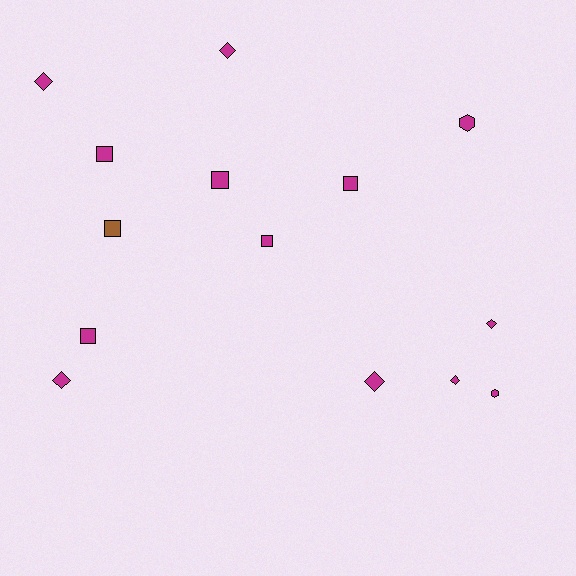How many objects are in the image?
There are 14 objects.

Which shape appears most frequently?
Square, with 6 objects.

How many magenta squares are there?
There are 5 magenta squares.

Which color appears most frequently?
Magenta, with 13 objects.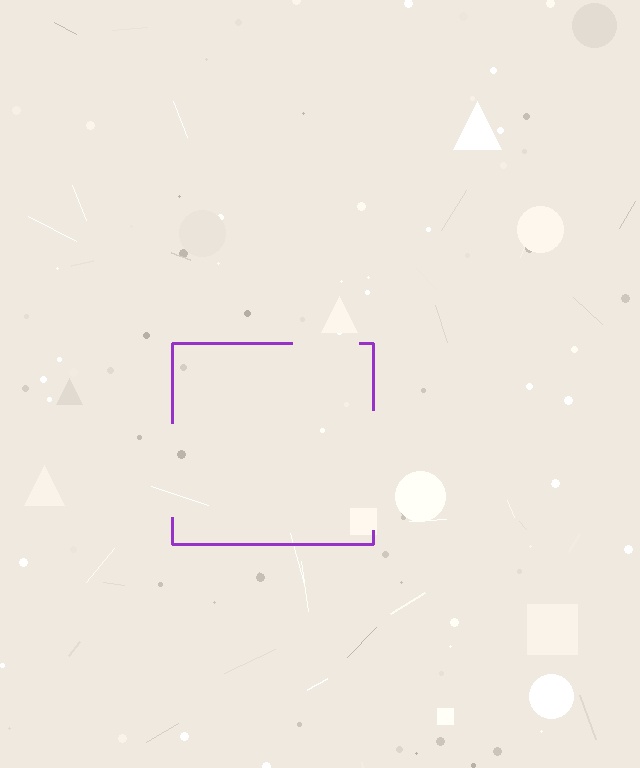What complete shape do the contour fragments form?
The contour fragments form a square.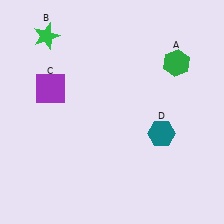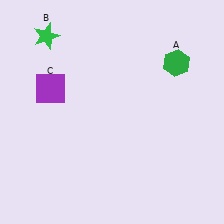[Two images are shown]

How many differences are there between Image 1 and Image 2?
There is 1 difference between the two images.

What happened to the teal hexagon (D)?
The teal hexagon (D) was removed in Image 2. It was in the bottom-right area of Image 1.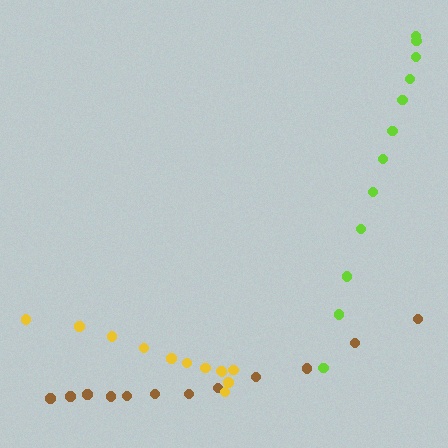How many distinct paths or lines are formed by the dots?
There are 3 distinct paths.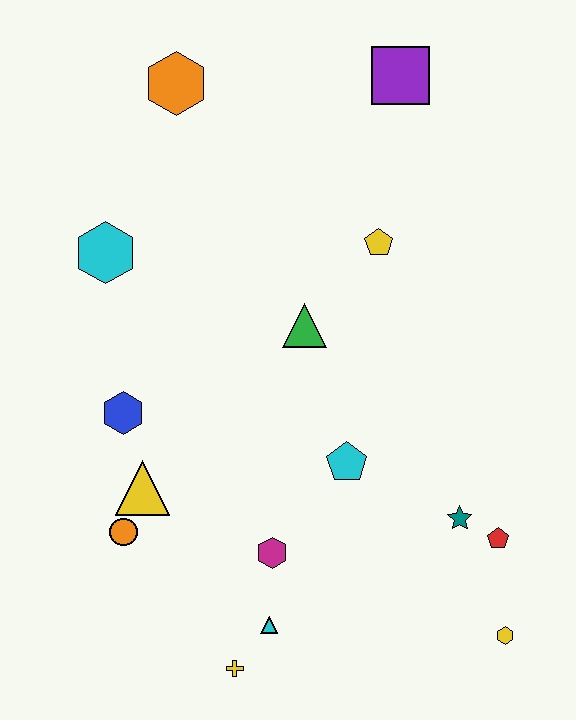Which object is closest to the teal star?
The red pentagon is closest to the teal star.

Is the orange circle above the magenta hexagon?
Yes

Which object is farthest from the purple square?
The yellow cross is farthest from the purple square.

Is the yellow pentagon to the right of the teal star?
No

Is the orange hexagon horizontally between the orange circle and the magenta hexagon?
Yes